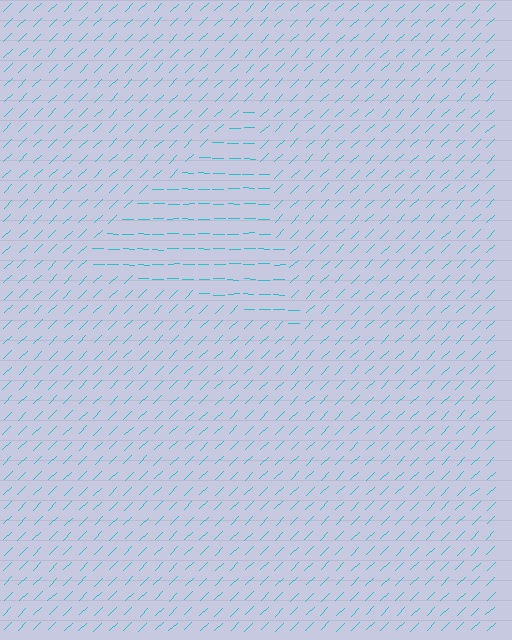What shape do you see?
I see a triangle.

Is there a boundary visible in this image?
Yes, there is a texture boundary formed by a change in line orientation.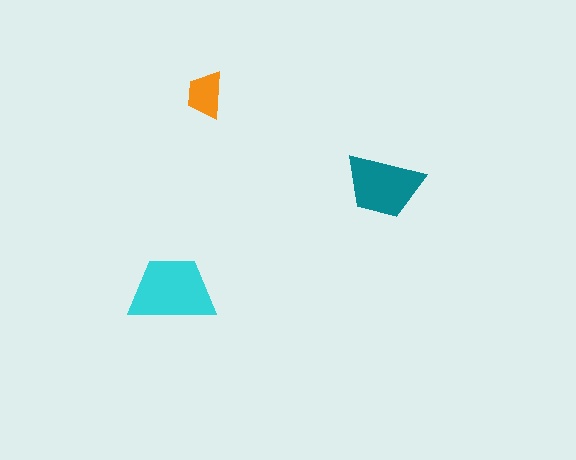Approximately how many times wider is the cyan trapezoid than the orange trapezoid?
About 2 times wider.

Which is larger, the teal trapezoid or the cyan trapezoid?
The cyan one.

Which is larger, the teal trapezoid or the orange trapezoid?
The teal one.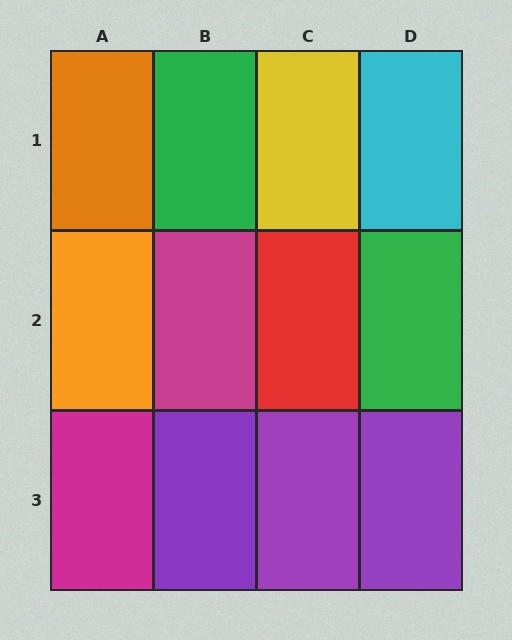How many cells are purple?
3 cells are purple.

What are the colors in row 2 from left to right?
Orange, magenta, red, green.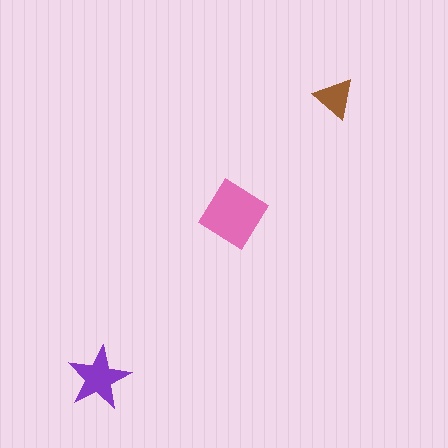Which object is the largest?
The pink diamond.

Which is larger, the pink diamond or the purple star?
The pink diamond.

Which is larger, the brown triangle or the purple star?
The purple star.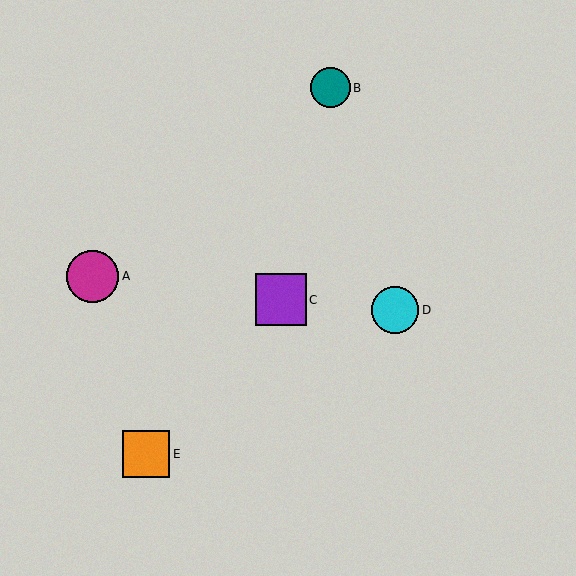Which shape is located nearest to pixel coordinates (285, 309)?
The purple square (labeled C) at (281, 300) is nearest to that location.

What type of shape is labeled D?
Shape D is a cyan circle.